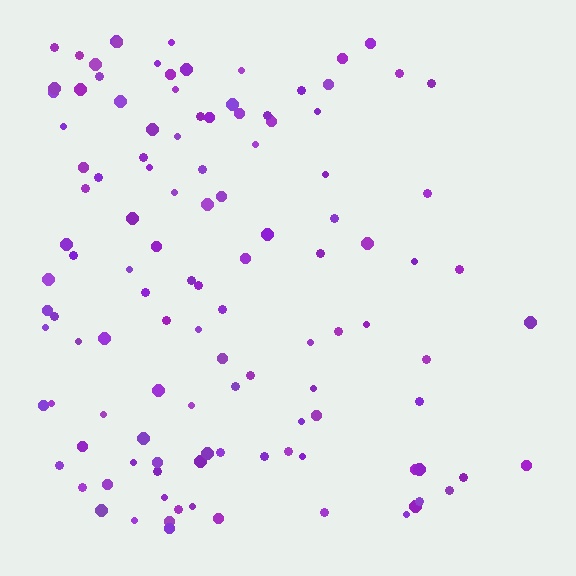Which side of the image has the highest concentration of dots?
The left.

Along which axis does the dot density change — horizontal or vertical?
Horizontal.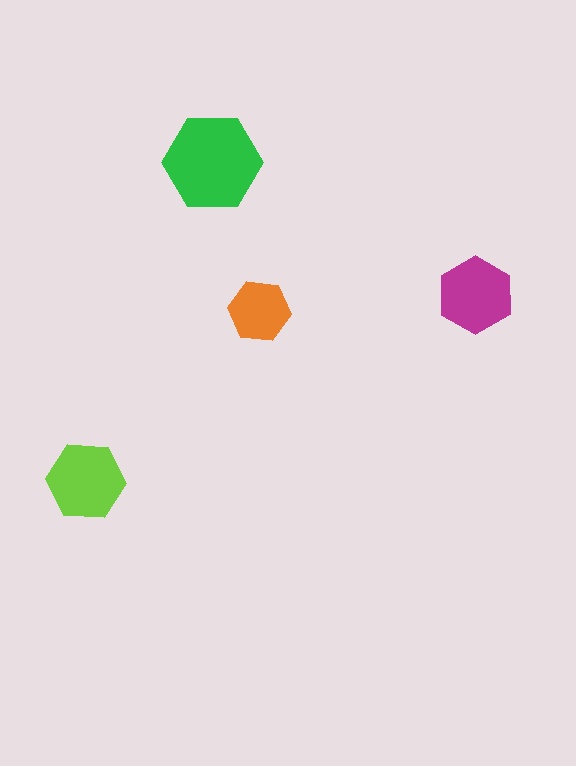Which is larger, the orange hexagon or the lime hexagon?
The lime one.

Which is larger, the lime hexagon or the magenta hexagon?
The lime one.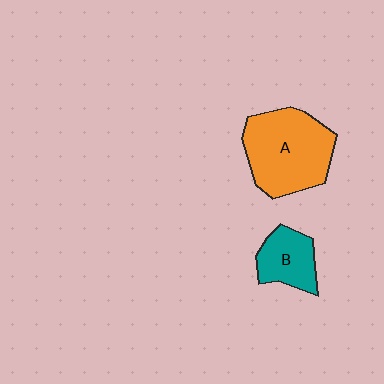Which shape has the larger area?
Shape A (orange).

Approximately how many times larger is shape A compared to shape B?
Approximately 2.1 times.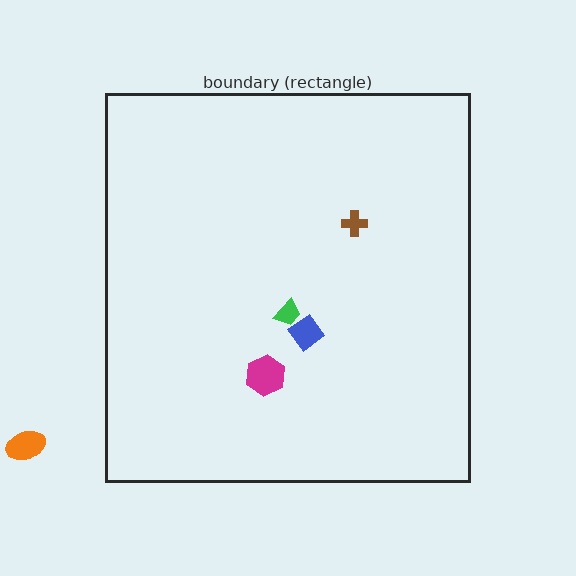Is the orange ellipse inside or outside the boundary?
Outside.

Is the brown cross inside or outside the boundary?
Inside.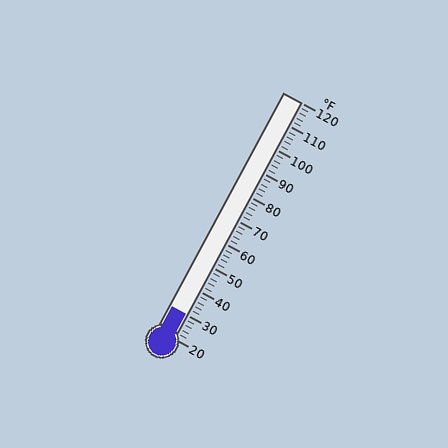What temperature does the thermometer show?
The thermometer shows approximately 30°F.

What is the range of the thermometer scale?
The thermometer scale ranges from 20°F to 120°F.